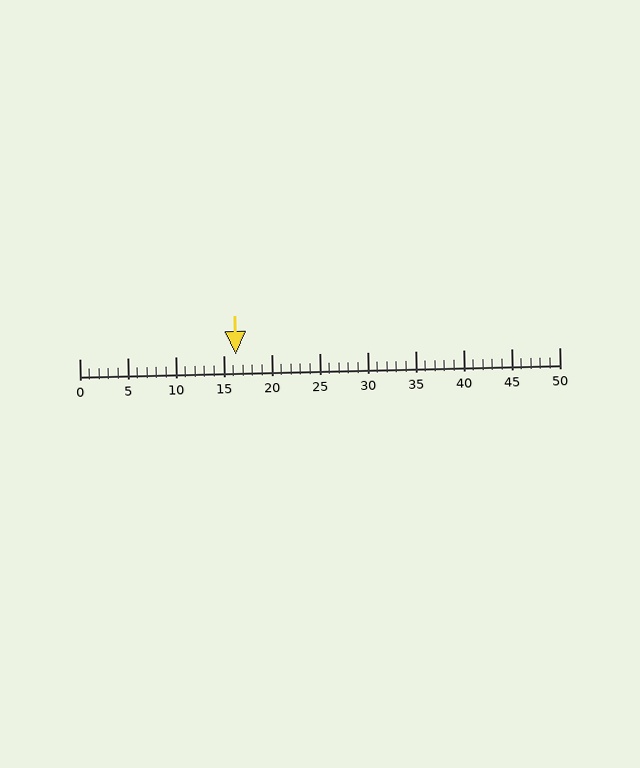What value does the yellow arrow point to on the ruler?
The yellow arrow points to approximately 16.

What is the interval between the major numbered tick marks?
The major tick marks are spaced 5 units apart.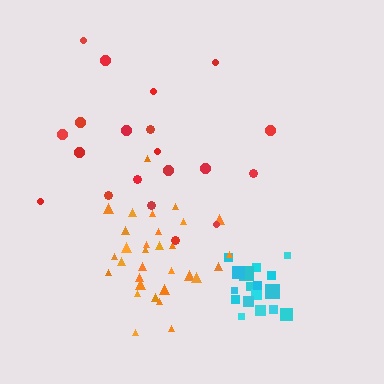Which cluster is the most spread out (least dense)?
Red.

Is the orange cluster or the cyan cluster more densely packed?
Cyan.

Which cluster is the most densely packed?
Cyan.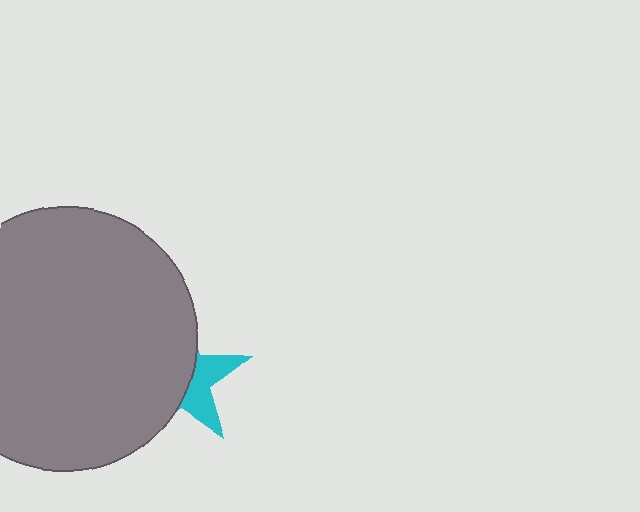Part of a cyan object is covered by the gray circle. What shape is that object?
It is a star.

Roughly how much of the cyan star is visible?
A small part of it is visible (roughly 36%).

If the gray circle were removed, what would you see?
You would see the complete cyan star.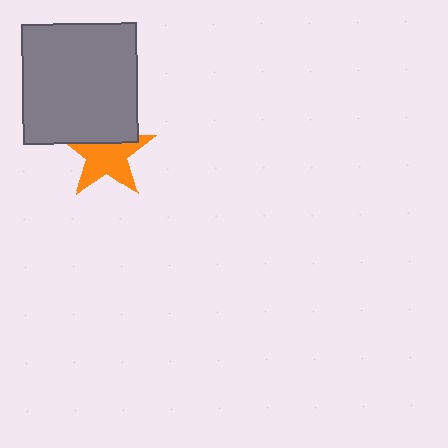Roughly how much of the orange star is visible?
Most of it is visible (roughly 68%).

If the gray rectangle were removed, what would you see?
You would see the complete orange star.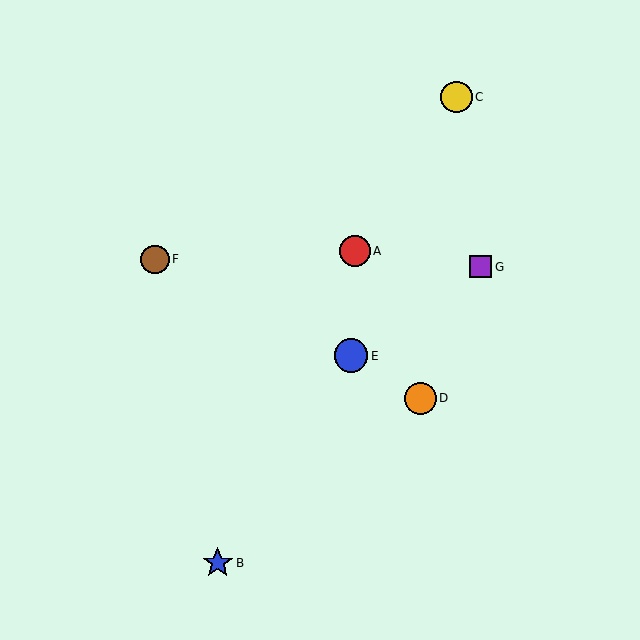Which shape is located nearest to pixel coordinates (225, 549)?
The blue star (labeled B) at (218, 563) is nearest to that location.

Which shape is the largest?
The blue circle (labeled E) is the largest.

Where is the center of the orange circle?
The center of the orange circle is at (420, 398).